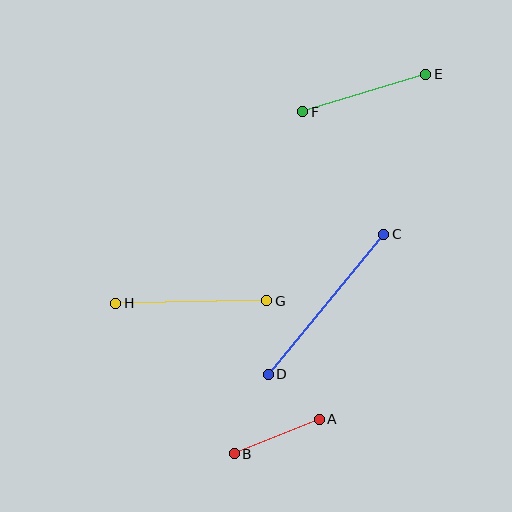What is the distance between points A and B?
The distance is approximately 92 pixels.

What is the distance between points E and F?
The distance is approximately 129 pixels.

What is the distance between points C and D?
The distance is approximately 181 pixels.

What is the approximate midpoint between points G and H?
The midpoint is at approximately (191, 302) pixels.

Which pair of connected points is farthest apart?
Points C and D are farthest apart.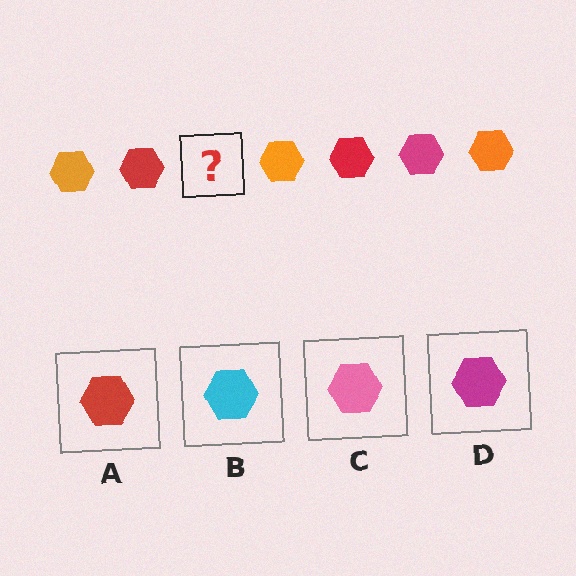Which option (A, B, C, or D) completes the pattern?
D.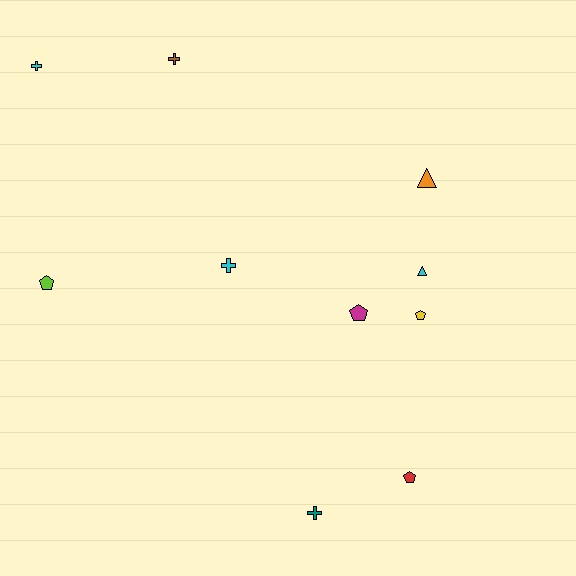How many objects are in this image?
There are 10 objects.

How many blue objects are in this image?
There are no blue objects.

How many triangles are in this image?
There are 2 triangles.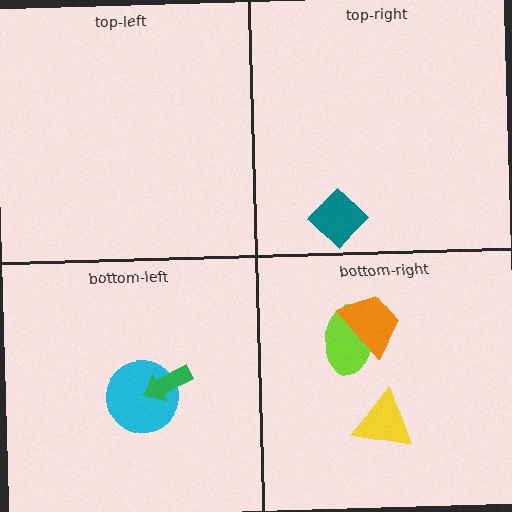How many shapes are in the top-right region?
1.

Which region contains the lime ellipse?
The bottom-right region.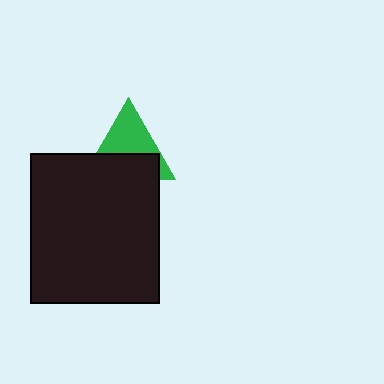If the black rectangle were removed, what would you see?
You would see the complete green triangle.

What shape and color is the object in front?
The object in front is a black rectangle.